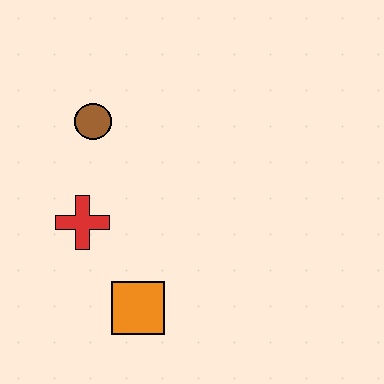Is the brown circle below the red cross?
No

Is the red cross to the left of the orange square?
Yes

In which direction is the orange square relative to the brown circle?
The orange square is below the brown circle.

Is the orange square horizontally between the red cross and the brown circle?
No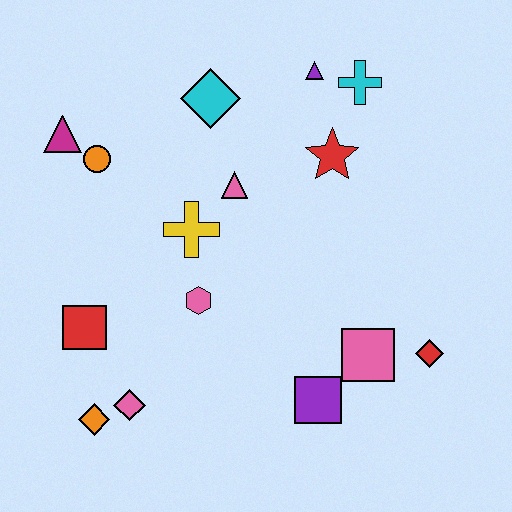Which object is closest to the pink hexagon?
The yellow cross is closest to the pink hexagon.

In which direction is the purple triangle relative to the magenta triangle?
The purple triangle is to the right of the magenta triangle.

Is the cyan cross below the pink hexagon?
No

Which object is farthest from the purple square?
The magenta triangle is farthest from the purple square.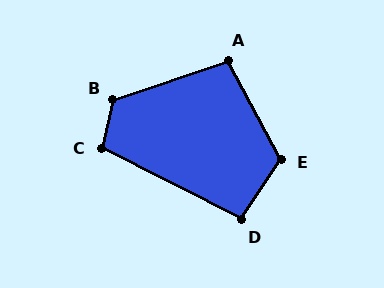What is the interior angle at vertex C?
Approximately 104 degrees (obtuse).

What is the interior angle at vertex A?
Approximately 100 degrees (obtuse).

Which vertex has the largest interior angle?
B, at approximately 122 degrees.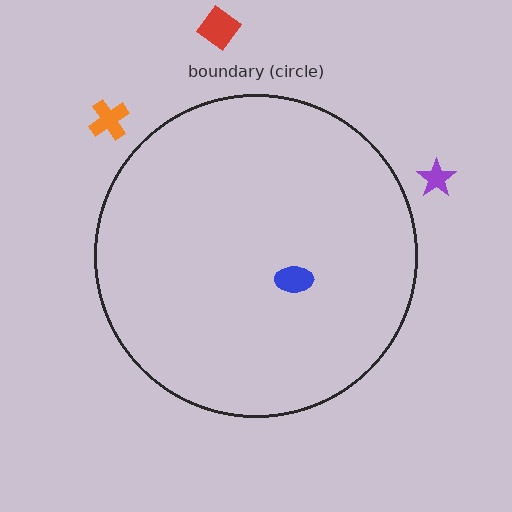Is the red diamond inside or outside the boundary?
Outside.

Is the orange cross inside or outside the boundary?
Outside.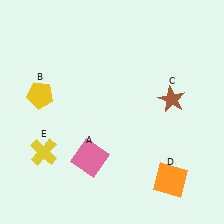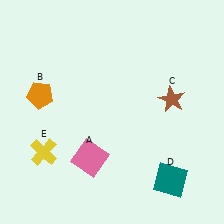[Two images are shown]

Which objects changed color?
B changed from yellow to orange. D changed from orange to teal.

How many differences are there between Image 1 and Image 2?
There are 2 differences between the two images.